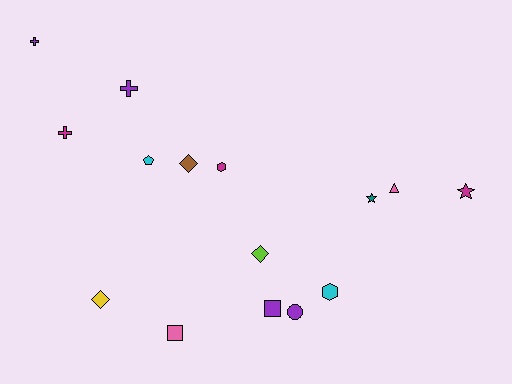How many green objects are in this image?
There are no green objects.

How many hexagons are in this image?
There are 2 hexagons.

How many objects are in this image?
There are 15 objects.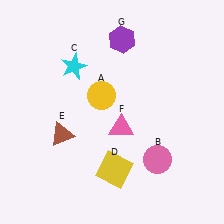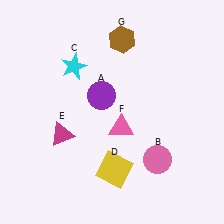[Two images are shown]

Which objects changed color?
A changed from yellow to purple. E changed from brown to magenta. G changed from purple to brown.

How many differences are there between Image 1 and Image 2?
There are 3 differences between the two images.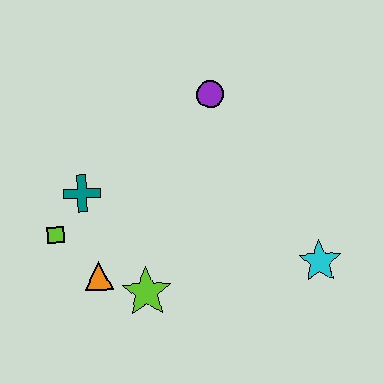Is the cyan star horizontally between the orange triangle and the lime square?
No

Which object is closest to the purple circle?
The teal cross is closest to the purple circle.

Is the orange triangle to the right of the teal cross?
Yes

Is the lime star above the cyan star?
No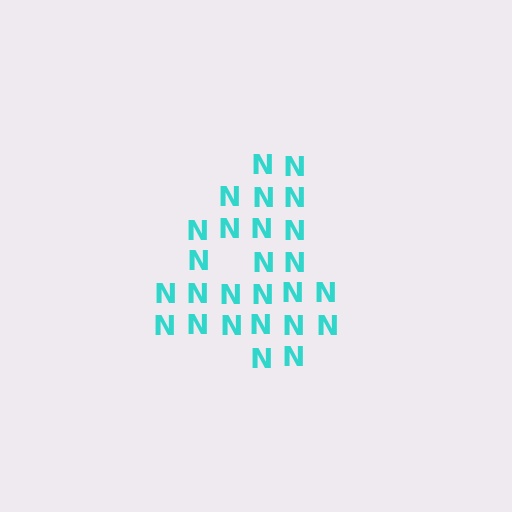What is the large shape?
The large shape is the digit 4.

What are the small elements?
The small elements are letter N's.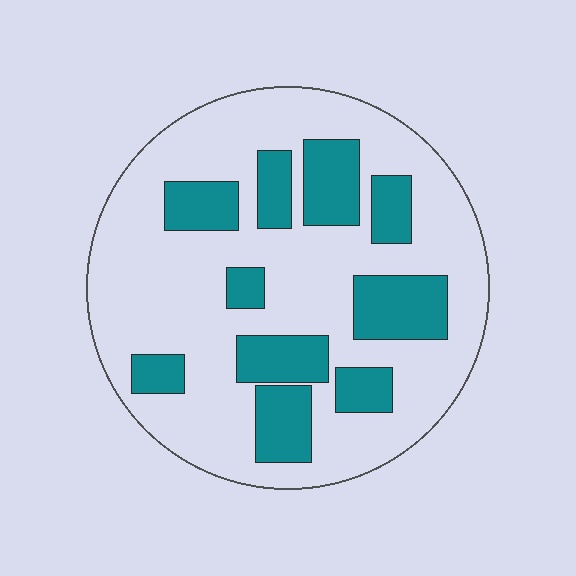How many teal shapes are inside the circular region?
10.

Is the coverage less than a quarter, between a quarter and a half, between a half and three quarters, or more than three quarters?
Between a quarter and a half.